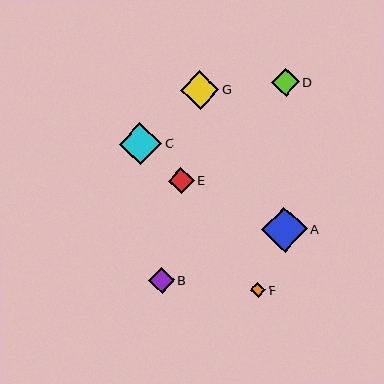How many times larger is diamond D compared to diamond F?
Diamond D is approximately 1.9 times the size of diamond F.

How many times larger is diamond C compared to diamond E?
Diamond C is approximately 1.6 times the size of diamond E.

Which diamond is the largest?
Diamond A is the largest with a size of approximately 46 pixels.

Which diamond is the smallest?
Diamond F is the smallest with a size of approximately 15 pixels.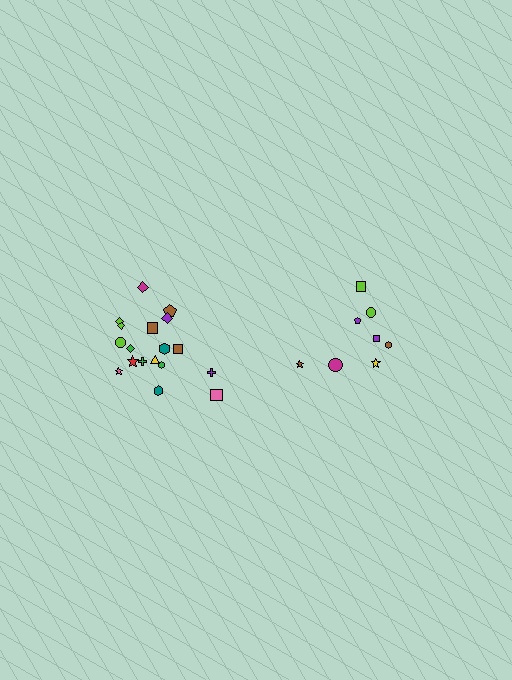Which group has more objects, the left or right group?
The left group.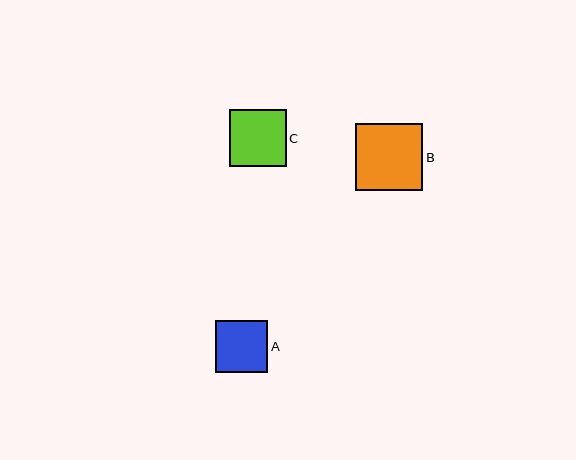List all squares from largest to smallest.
From largest to smallest: B, C, A.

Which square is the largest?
Square B is the largest with a size of approximately 67 pixels.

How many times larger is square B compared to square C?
Square B is approximately 1.2 times the size of square C.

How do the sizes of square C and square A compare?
Square C and square A are approximately the same size.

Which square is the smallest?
Square A is the smallest with a size of approximately 53 pixels.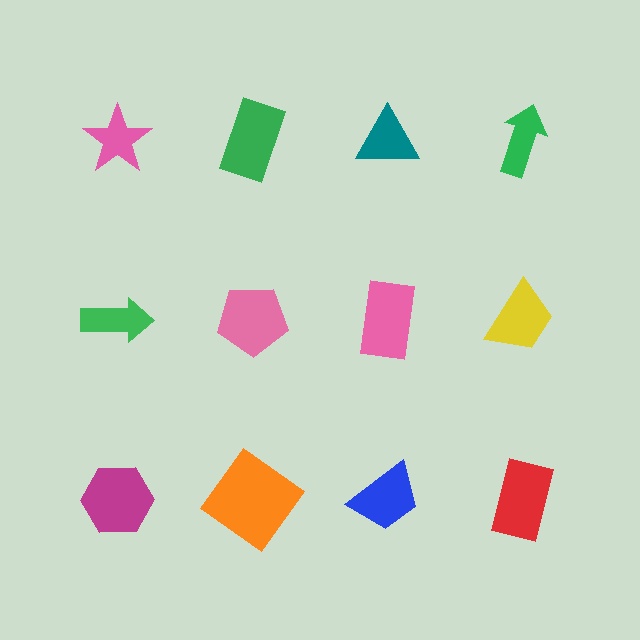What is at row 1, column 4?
A green arrow.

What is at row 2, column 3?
A pink rectangle.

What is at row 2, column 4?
A yellow trapezoid.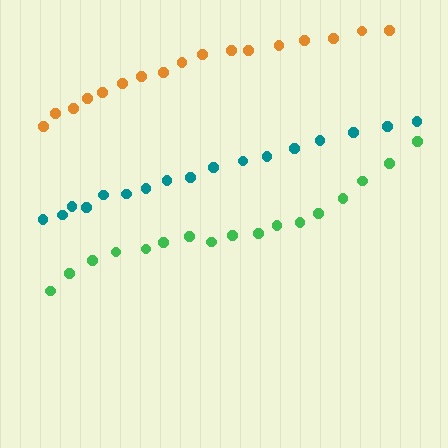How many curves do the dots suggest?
There are 3 distinct paths.